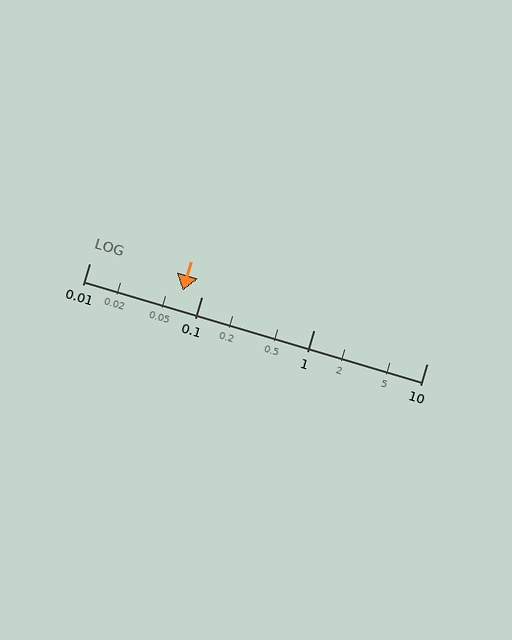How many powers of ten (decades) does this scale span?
The scale spans 3 decades, from 0.01 to 10.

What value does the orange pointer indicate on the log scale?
The pointer indicates approximately 0.068.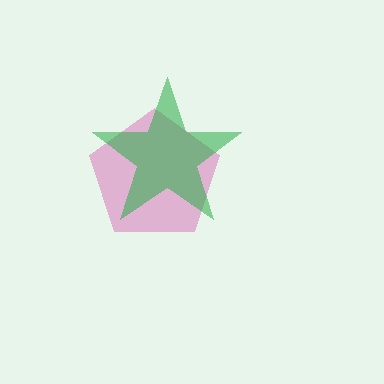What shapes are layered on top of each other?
The layered shapes are: a pink pentagon, a green star.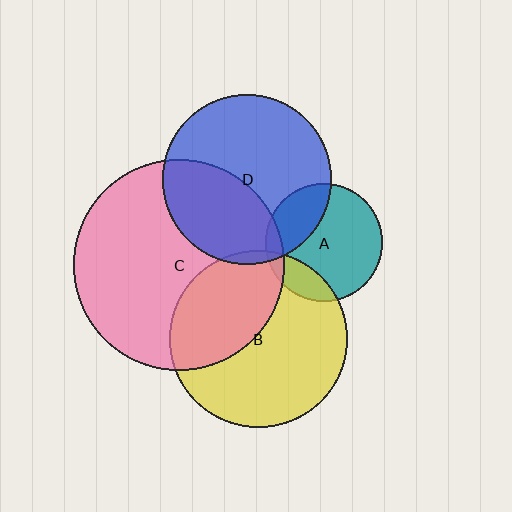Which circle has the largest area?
Circle C (pink).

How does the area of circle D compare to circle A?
Approximately 2.1 times.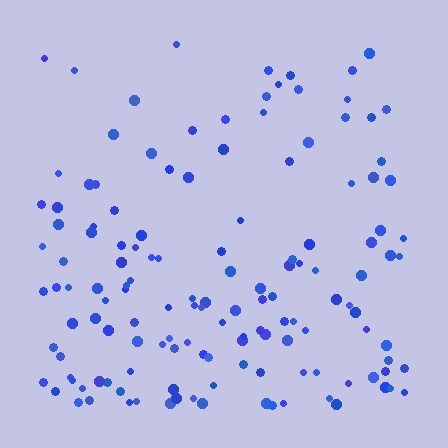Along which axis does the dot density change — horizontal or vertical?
Vertical.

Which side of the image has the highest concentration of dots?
The bottom.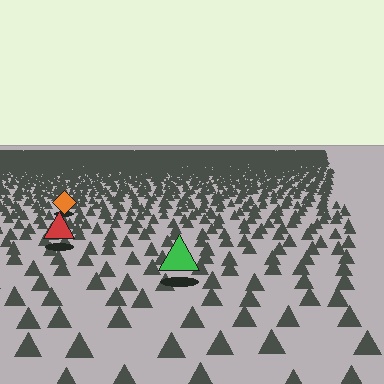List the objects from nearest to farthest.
From nearest to farthest: the green triangle, the red triangle, the orange diamond.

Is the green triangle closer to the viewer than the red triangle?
Yes. The green triangle is closer — you can tell from the texture gradient: the ground texture is coarser near it.